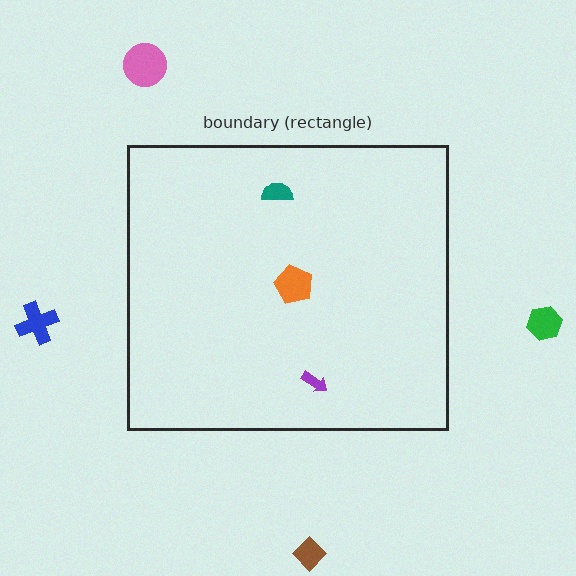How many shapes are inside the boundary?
3 inside, 4 outside.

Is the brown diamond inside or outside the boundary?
Outside.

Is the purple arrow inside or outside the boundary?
Inside.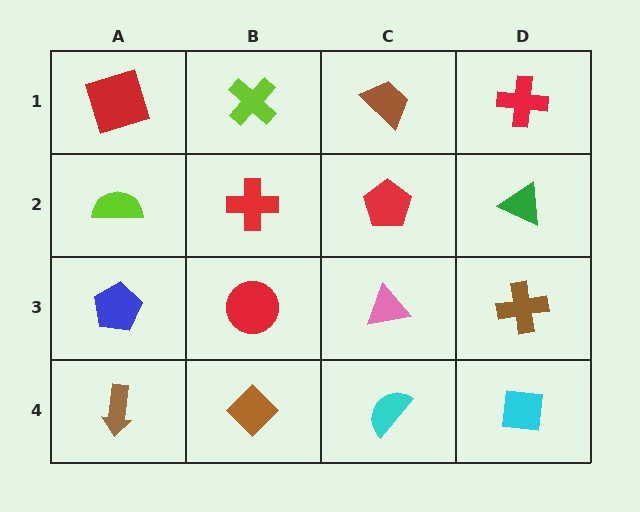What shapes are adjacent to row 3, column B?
A red cross (row 2, column B), a brown diamond (row 4, column B), a blue pentagon (row 3, column A), a pink triangle (row 3, column C).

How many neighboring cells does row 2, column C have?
4.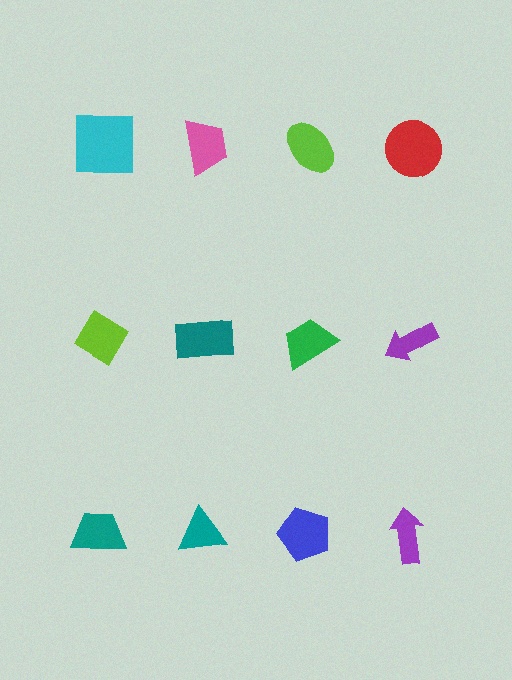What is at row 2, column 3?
A green trapezoid.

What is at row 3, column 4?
A purple arrow.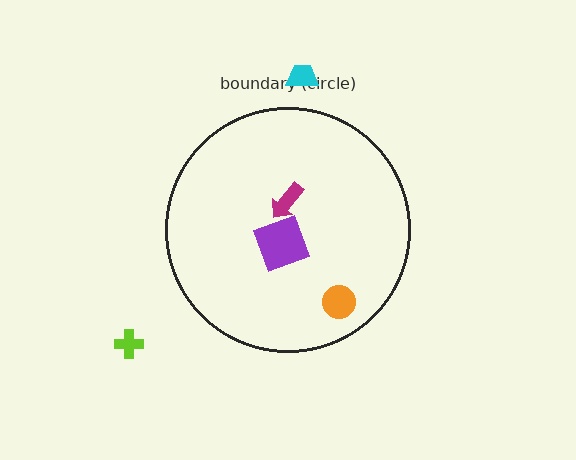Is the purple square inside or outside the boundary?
Inside.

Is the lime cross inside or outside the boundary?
Outside.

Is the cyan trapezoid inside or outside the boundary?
Outside.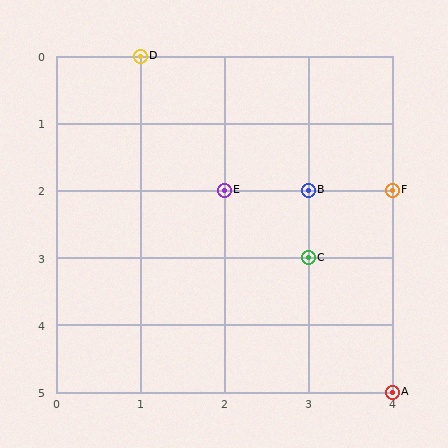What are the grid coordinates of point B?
Point B is at grid coordinates (3, 2).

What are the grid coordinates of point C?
Point C is at grid coordinates (3, 3).